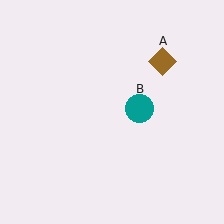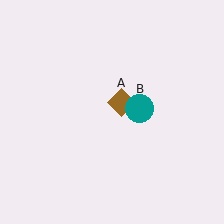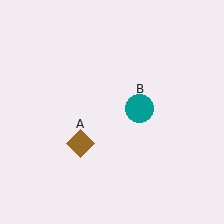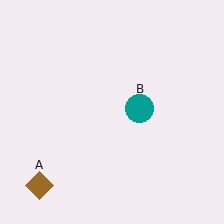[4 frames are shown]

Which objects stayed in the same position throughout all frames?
Teal circle (object B) remained stationary.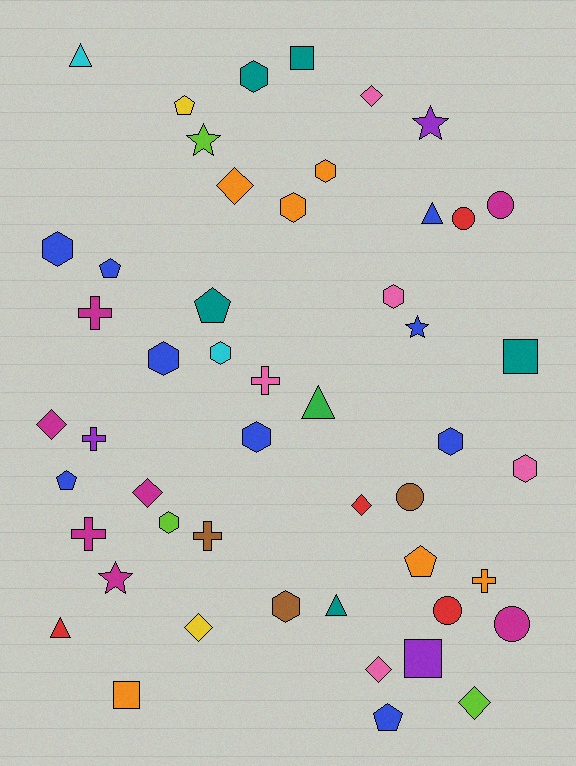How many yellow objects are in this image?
There are 2 yellow objects.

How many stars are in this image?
There are 4 stars.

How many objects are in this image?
There are 50 objects.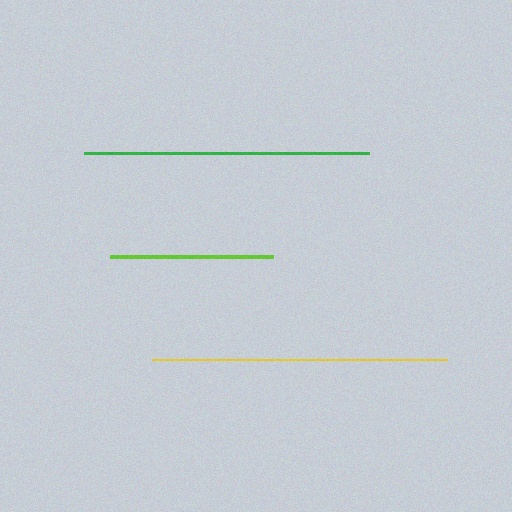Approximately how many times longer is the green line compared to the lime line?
The green line is approximately 1.8 times the length of the lime line.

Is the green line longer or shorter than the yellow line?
The yellow line is longer than the green line.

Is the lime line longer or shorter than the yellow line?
The yellow line is longer than the lime line.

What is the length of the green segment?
The green segment is approximately 286 pixels long.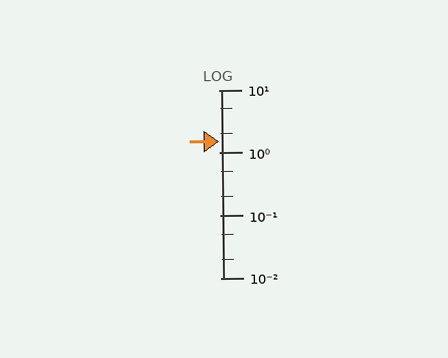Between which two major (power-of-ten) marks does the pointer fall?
The pointer is between 1 and 10.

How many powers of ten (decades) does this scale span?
The scale spans 3 decades, from 0.01 to 10.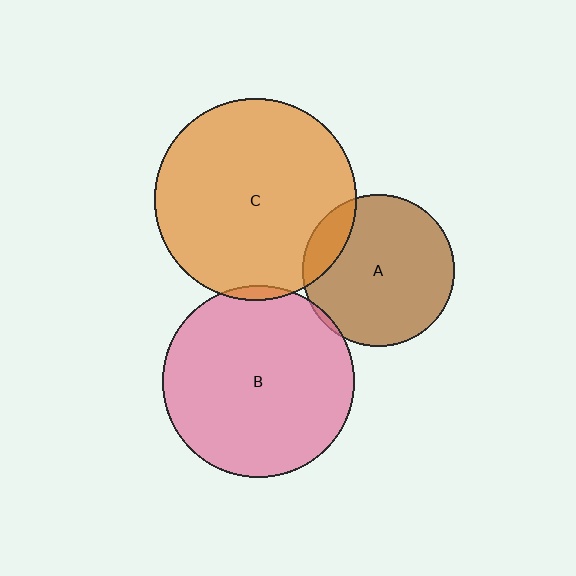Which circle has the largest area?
Circle C (orange).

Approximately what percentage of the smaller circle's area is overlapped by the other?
Approximately 5%.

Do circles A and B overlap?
Yes.